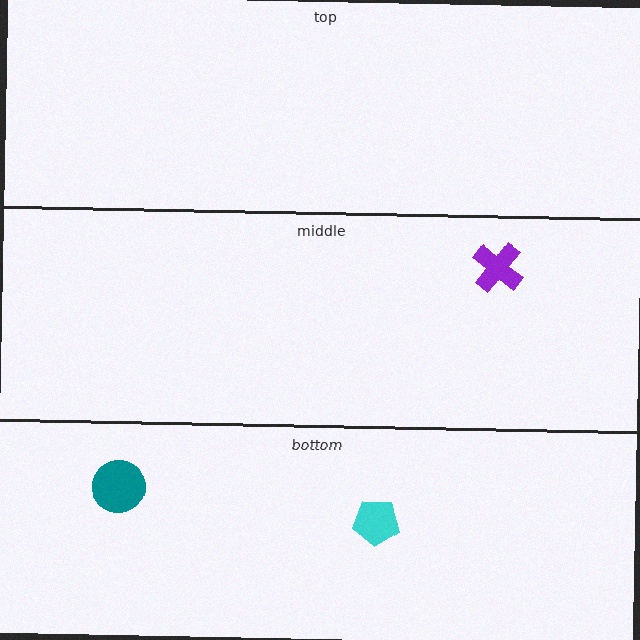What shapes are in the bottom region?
The cyan pentagon, the teal circle.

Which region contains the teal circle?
The bottom region.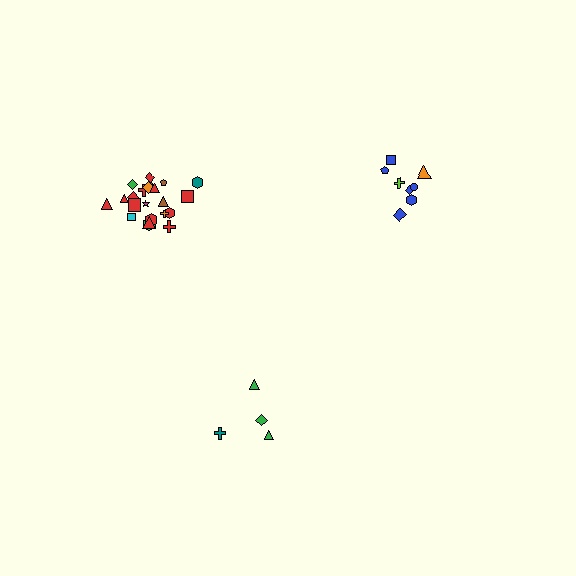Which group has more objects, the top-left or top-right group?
The top-left group.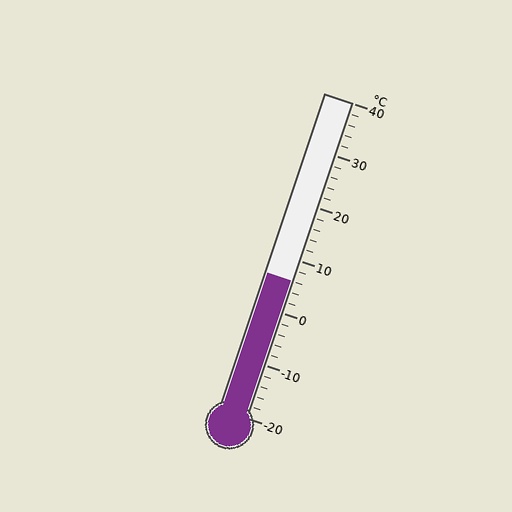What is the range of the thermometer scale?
The thermometer scale ranges from -20°C to 40°C.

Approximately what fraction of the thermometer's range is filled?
The thermometer is filled to approximately 45% of its range.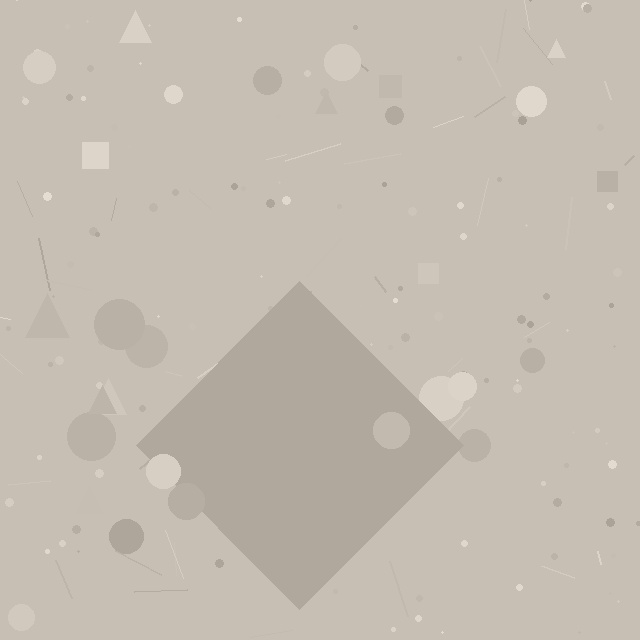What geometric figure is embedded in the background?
A diamond is embedded in the background.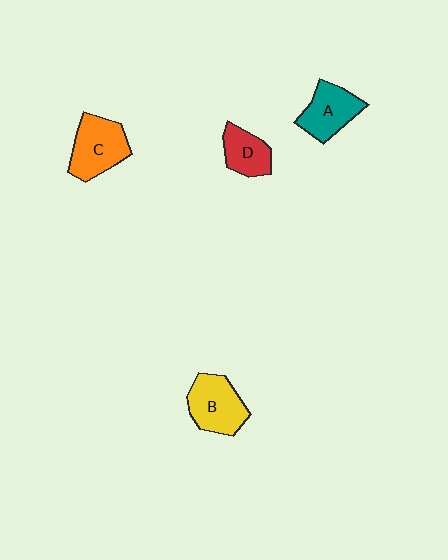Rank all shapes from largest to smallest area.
From largest to smallest: C (orange), B (yellow), A (teal), D (red).